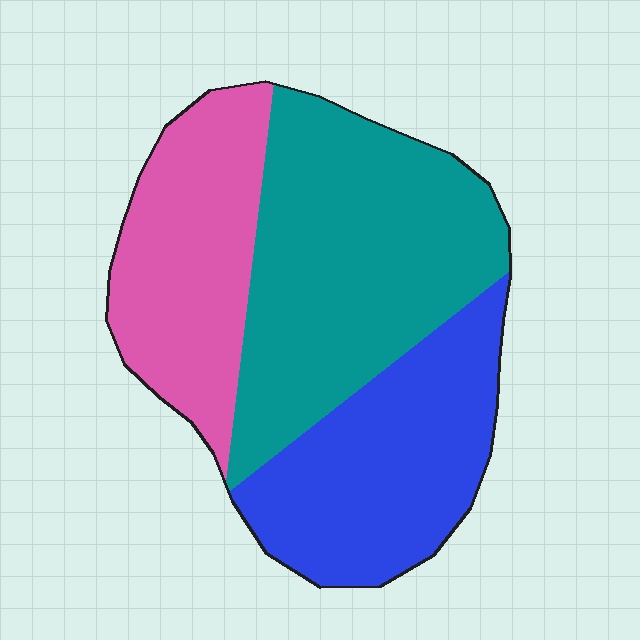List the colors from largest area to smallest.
From largest to smallest: teal, blue, pink.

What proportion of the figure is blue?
Blue covers around 30% of the figure.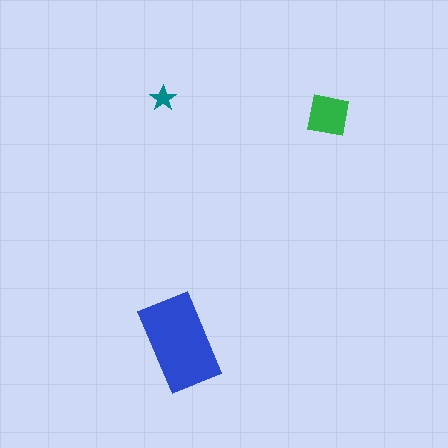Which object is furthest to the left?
The teal star is leftmost.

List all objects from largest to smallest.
The blue rectangle, the green square, the teal star.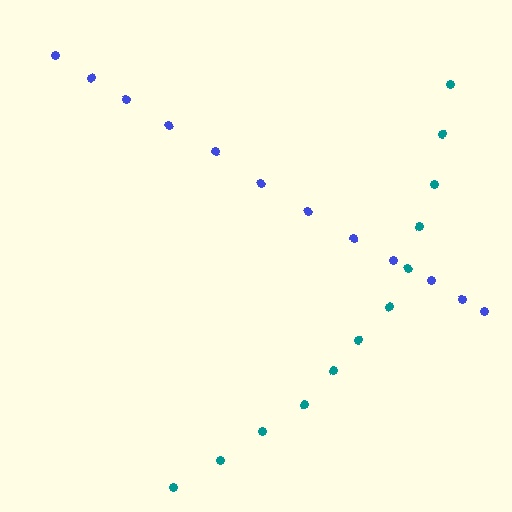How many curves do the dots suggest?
There are 2 distinct paths.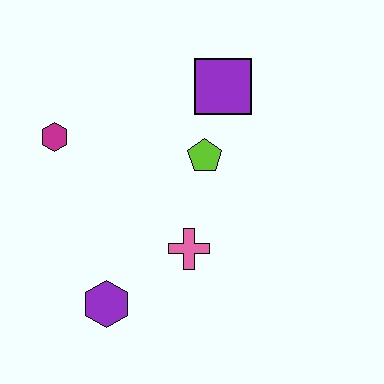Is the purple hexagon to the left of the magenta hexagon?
No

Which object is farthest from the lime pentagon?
The purple hexagon is farthest from the lime pentagon.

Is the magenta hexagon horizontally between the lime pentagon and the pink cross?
No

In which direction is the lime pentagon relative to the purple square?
The lime pentagon is below the purple square.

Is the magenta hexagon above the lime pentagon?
Yes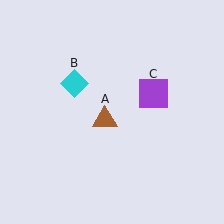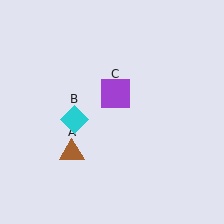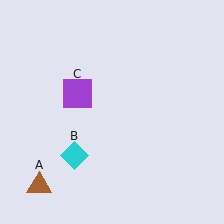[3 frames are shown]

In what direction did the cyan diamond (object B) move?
The cyan diamond (object B) moved down.